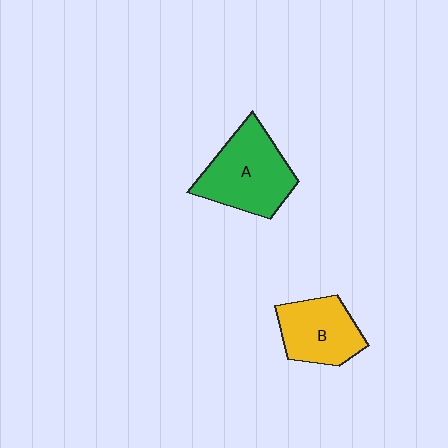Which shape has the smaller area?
Shape B (yellow).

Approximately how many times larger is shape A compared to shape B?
Approximately 1.3 times.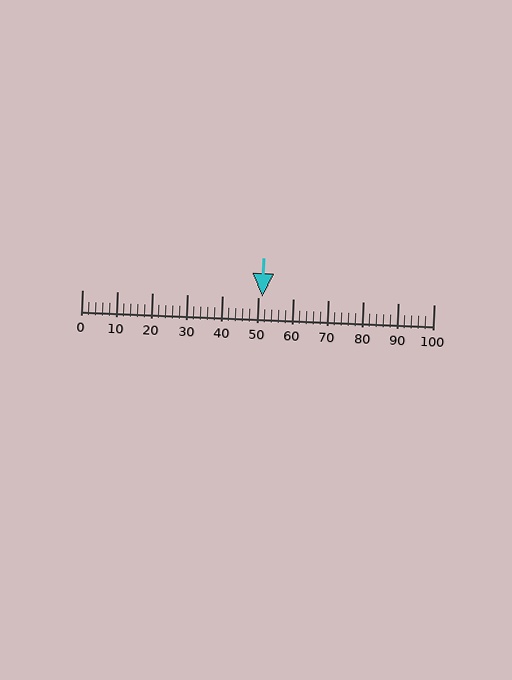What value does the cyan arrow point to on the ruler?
The cyan arrow points to approximately 51.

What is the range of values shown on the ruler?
The ruler shows values from 0 to 100.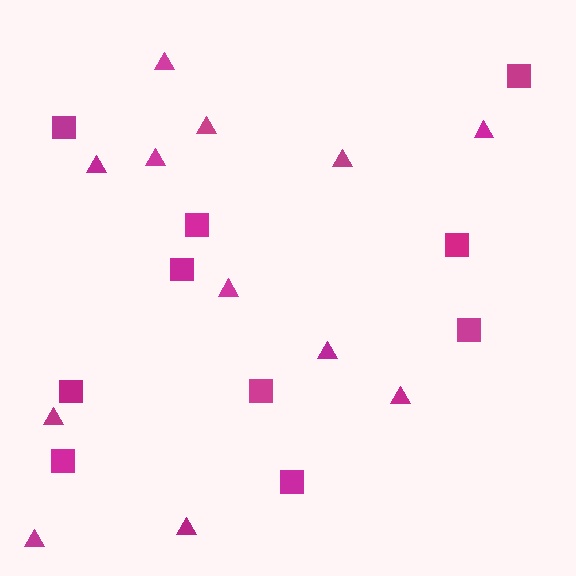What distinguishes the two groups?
There are 2 groups: one group of squares (10) and one group of triangles (12).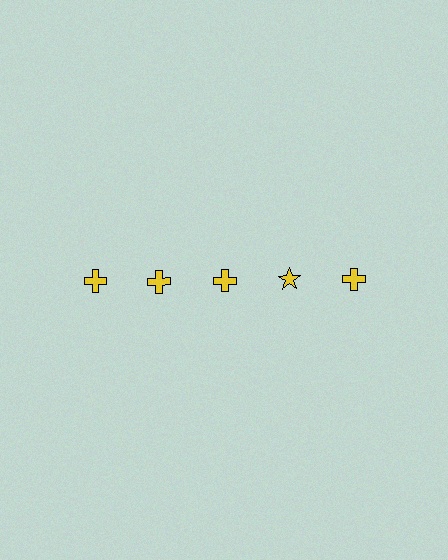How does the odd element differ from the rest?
It has a different shape: star instead of cross.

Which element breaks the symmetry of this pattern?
The yellow star in the top row, second from right column breaks the symmetry. All other shapes are yellow crosses.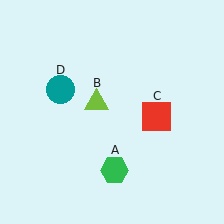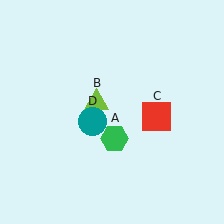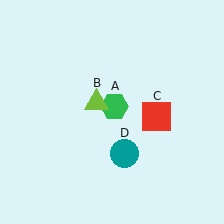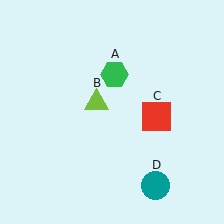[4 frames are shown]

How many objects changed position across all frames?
2 objects changed position: green hexagon (object A), teal circle (object D).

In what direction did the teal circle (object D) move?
The teal circle (object D) moved down and to the right.